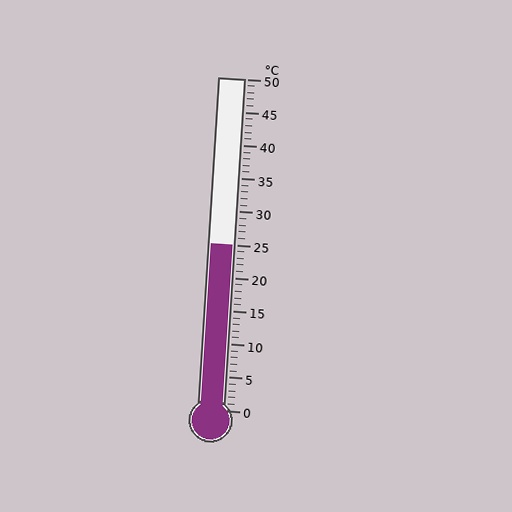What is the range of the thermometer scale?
The thermometer scale ranges from 0°C to 50°C.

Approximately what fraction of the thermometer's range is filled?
The thermometer is filled to approximately 50% of its range.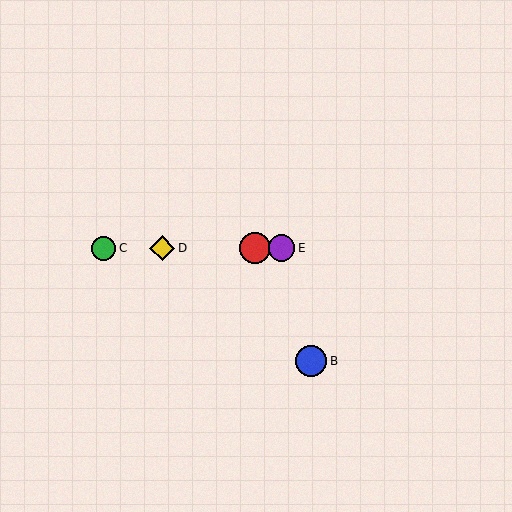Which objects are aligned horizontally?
Objects A, C, D, E are aligned horizontally.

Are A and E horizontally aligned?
Yes, both are at y≈248.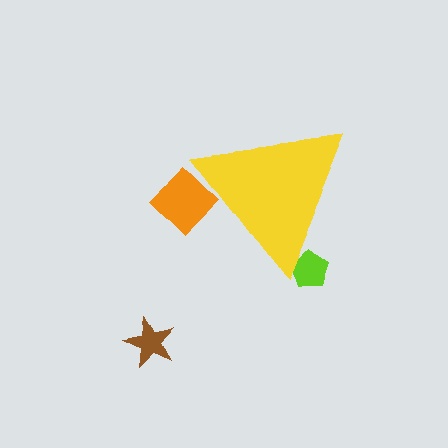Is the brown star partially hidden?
No, the brown star is fully visible.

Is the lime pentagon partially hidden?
Yes, the lime pentagon is partially hidden behind the yellow triangle.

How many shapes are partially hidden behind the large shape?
2 shapes are partially hidden.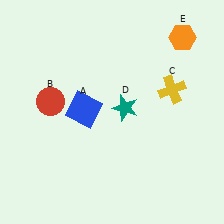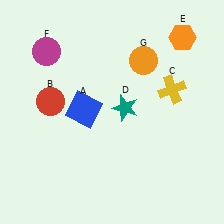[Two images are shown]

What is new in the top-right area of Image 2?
An orange circle (G) was added in the top-right area of Image 2.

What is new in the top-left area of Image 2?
A magenta circle (F) was added in the top-left area of Image 2.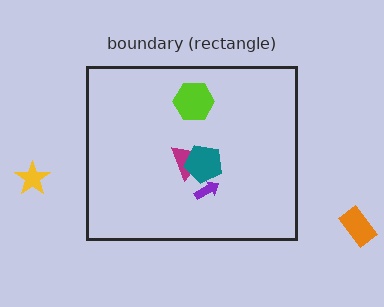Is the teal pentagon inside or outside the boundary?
Inside.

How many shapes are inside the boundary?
4 inside, 2 outside.